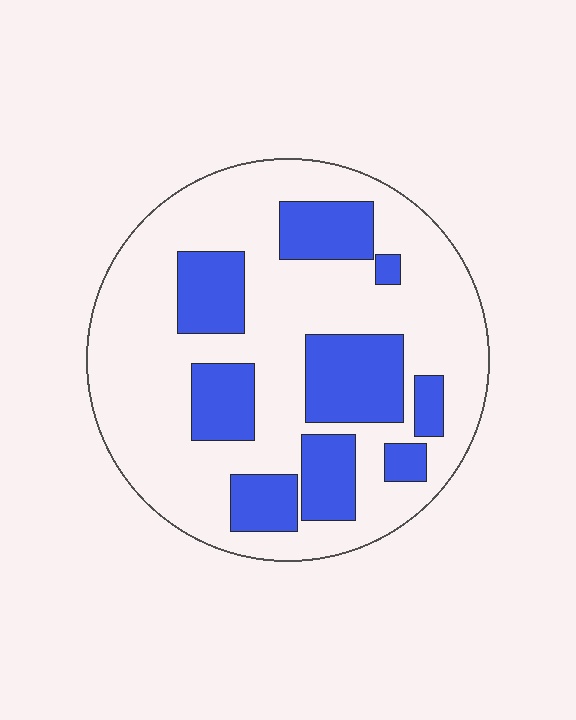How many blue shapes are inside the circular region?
9.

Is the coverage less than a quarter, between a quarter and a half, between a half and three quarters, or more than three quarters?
Between a quarter and a half.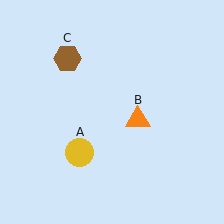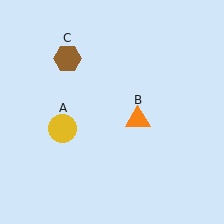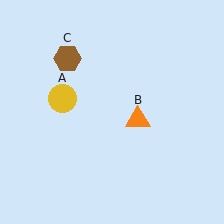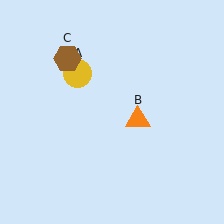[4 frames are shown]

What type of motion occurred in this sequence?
The yellow circle (object A) rotated clockwise around the center of the scene.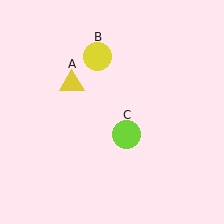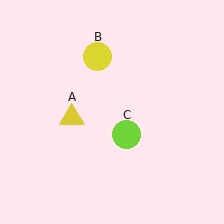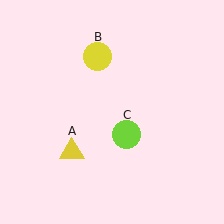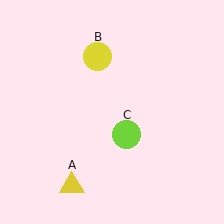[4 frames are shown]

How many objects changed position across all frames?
1 object changed position: yellow triangle (object A).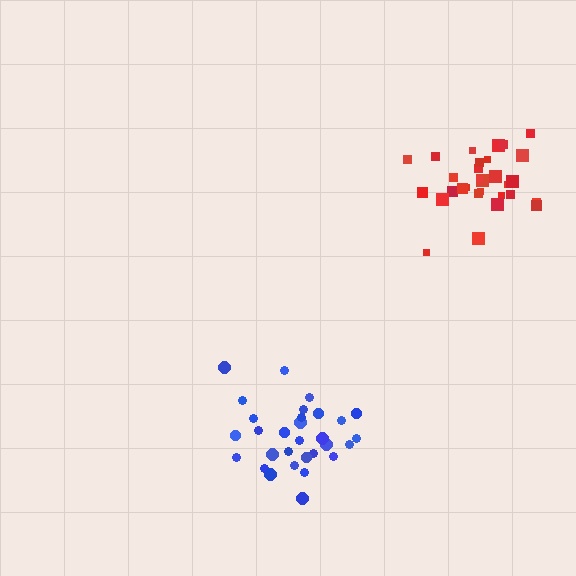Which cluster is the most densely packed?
Blue.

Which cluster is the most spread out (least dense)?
Red.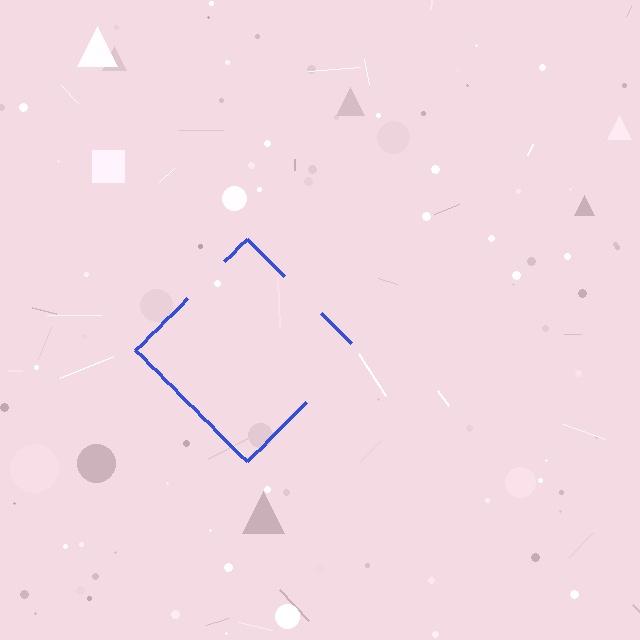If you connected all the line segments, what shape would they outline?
They would outline a diamond.